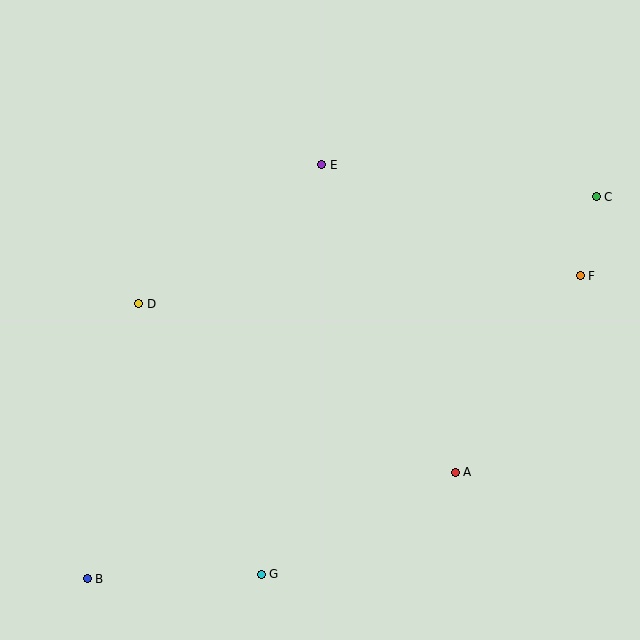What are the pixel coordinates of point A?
Point A is at (455, 472).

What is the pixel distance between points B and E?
The distance between B and E is 476 pixels.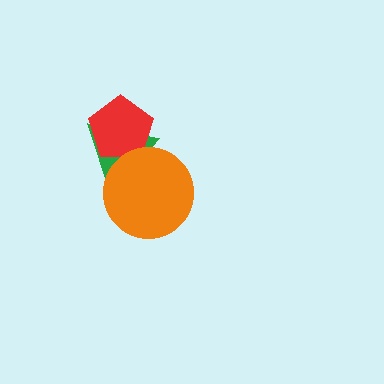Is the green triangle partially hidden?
Yes, it is partially covered by another shape.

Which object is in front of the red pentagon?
The orange circle is in front of the red pentagon.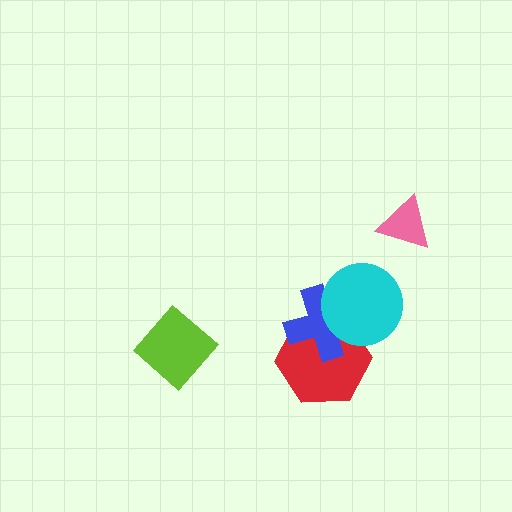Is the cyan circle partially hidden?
No, no other shape covers it.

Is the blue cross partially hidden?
Yes, it is partially covered by another shape.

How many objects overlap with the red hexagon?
2 objects overlap with the red hexagon.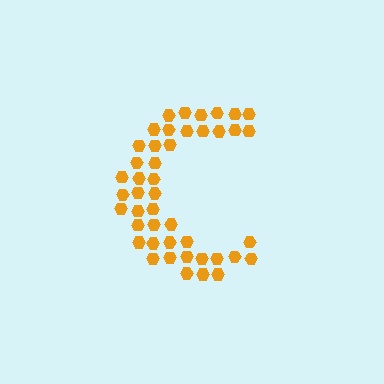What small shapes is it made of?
It is made of small hexagons.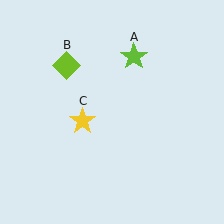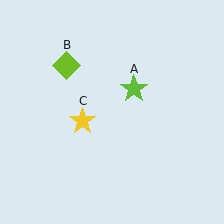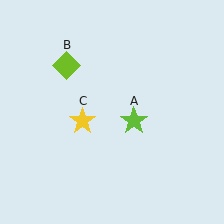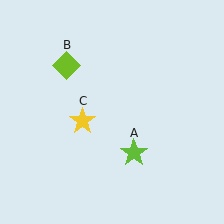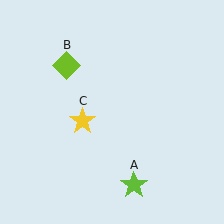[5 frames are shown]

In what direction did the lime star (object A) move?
The lime star (object A) moved down.